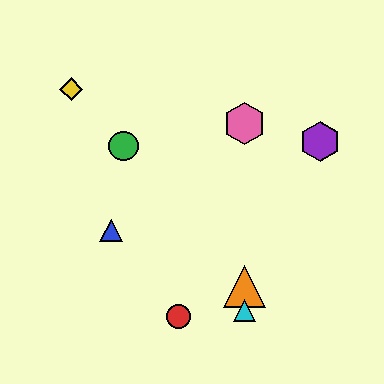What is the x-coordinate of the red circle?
The red circle is at x≈179.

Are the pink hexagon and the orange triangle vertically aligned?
Yes, both are at x≈245.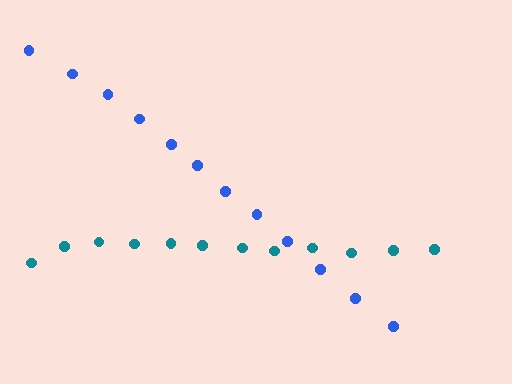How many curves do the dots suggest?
There are 2 distinct paths.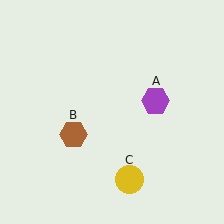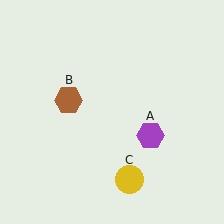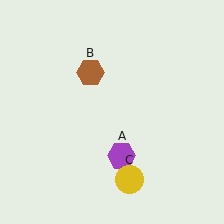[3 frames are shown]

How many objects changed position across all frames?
2 objects changed position: purple hexagon (object A), brown hexagon (object B).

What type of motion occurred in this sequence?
The purple hexagon (object A), brown hexagon (object B) rotated clockwise around the center of the scene.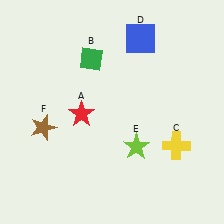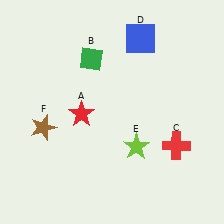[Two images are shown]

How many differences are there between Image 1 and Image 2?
There is 1 difference between the two images.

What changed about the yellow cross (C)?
In Image 1, C is yellow. In Image 2, it changed to red.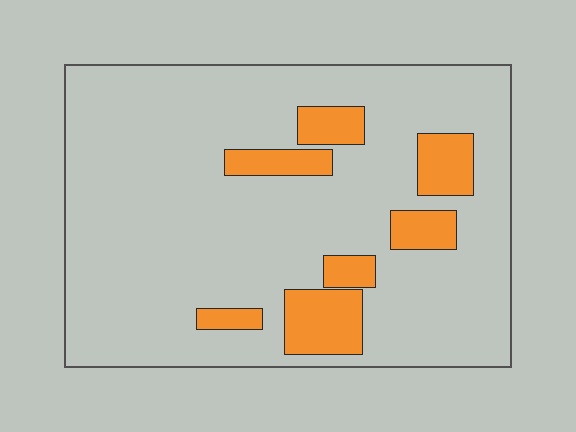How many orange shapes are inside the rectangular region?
7.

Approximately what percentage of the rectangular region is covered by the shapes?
Approximately 15%.